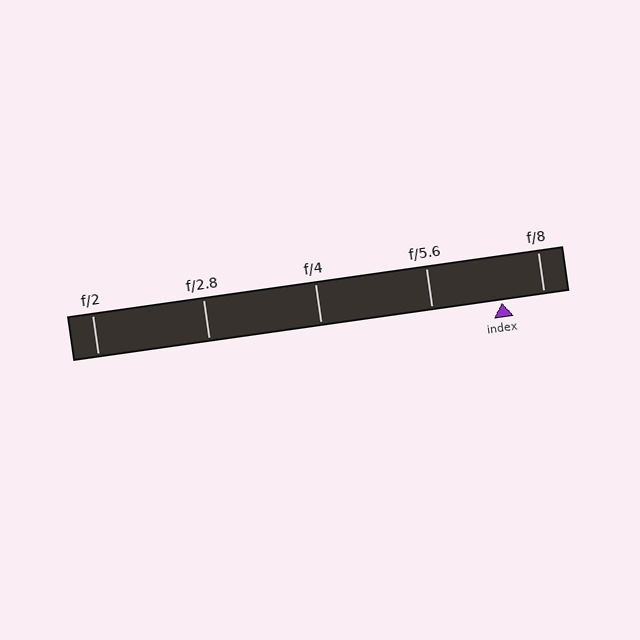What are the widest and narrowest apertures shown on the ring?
The widest aperture shown is f/2 and the narrowest is f/8.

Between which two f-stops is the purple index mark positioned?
The index mark is between f/5.6 and f/8.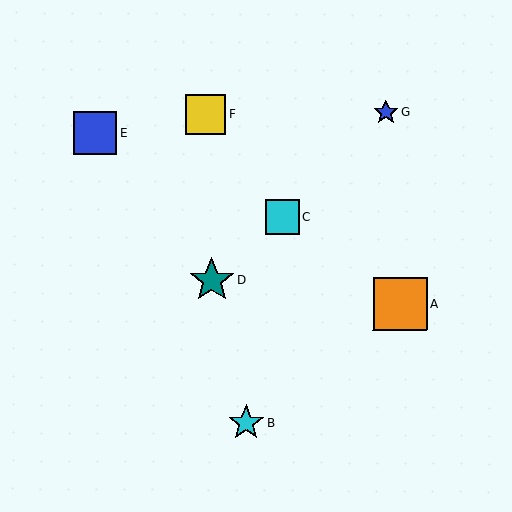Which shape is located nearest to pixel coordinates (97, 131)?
The blue square (labeled E) at (95, 133) is nearest to that location.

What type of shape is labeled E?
Shape E is a blue square.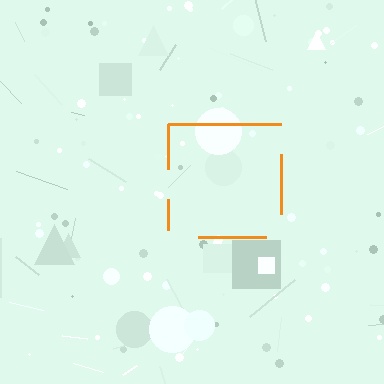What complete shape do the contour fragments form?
The contour fragments form a square.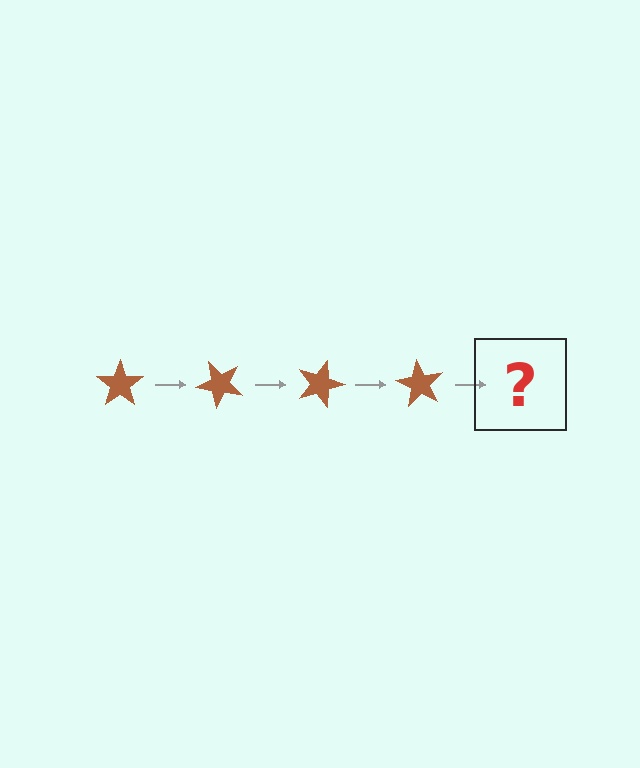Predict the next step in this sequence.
The next step is a brown star rotated 180 degrees.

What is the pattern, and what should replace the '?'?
The pattern is that the star rotates 45 degrees each step. The '?' should be a brown star rotated 180 degrees.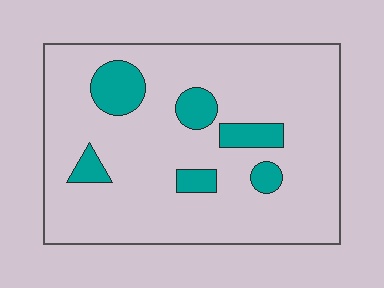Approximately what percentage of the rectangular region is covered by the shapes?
Approximately 15%.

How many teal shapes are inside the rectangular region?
6.